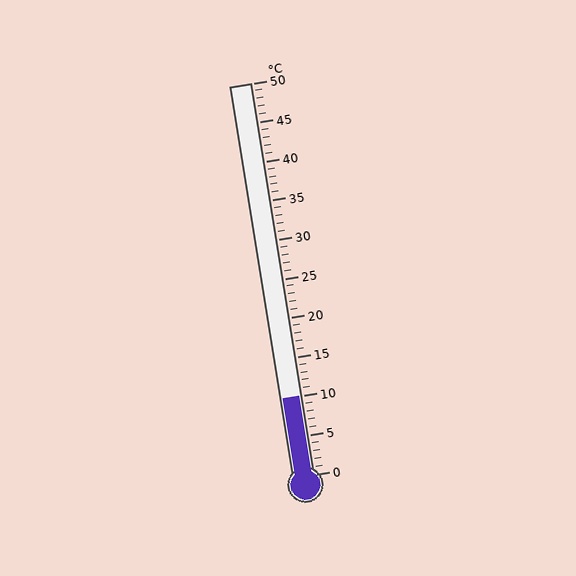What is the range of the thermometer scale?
The thermometer scale ranges from 0°C to 50°C.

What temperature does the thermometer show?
The thermometer shows approximately 10°C.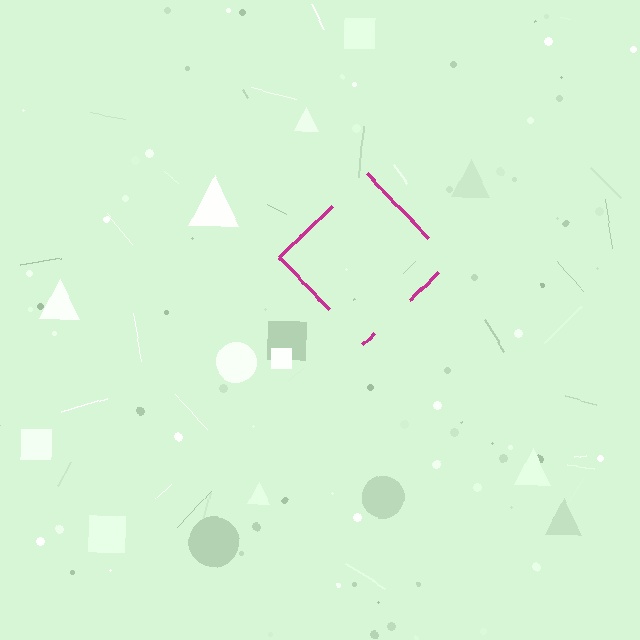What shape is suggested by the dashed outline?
The dashed outline suggests a diamond.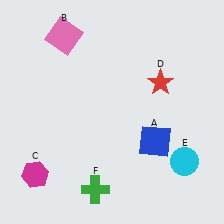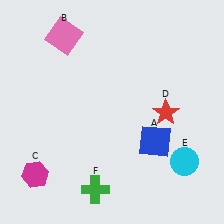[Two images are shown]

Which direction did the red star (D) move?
The red star (D) moved down.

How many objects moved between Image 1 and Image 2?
1 object moved between the two images.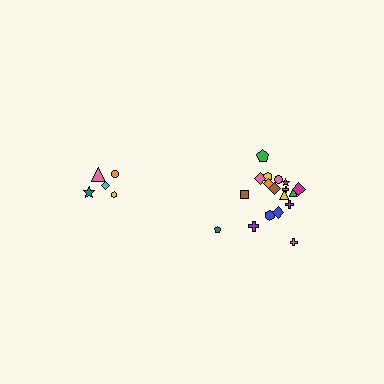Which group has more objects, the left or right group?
The right group.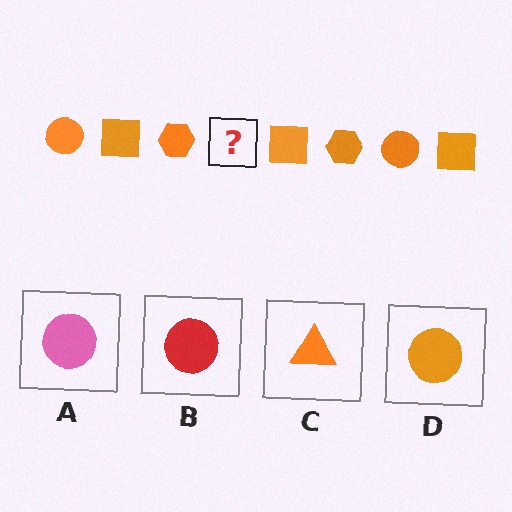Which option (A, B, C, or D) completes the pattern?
D.